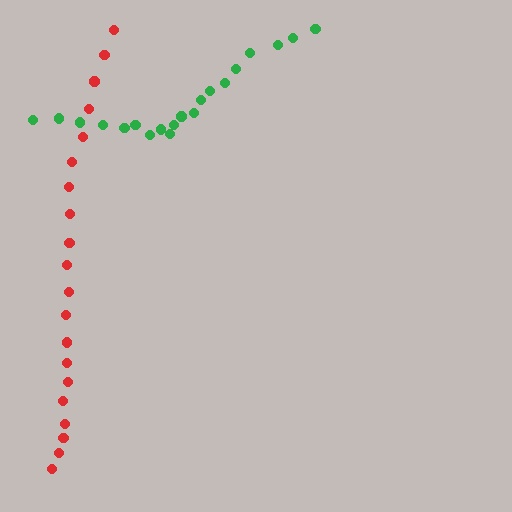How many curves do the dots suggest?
There are 2 distinct paths.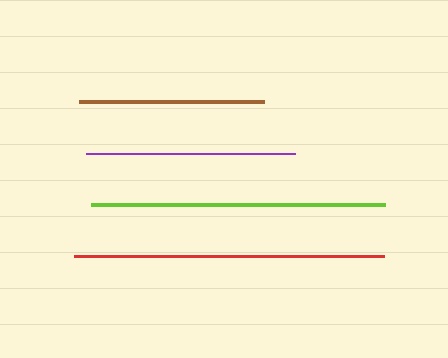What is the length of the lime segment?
The lime segment is approximately 294 pixels long.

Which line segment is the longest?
The red line is the longest at approximately 310 pixels.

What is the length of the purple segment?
The purple segment is approximately 209 pixels long.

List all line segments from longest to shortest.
From longest to shortest: red, lime, purple, brown.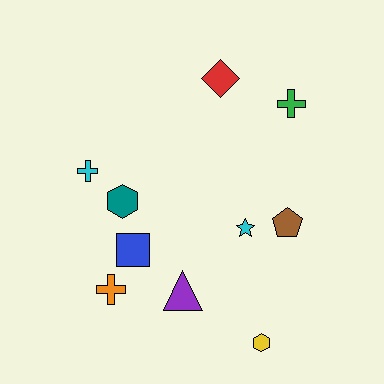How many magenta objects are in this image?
There are no magenta objects.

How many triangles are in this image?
There is 1 triangle.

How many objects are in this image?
There are 10 objects.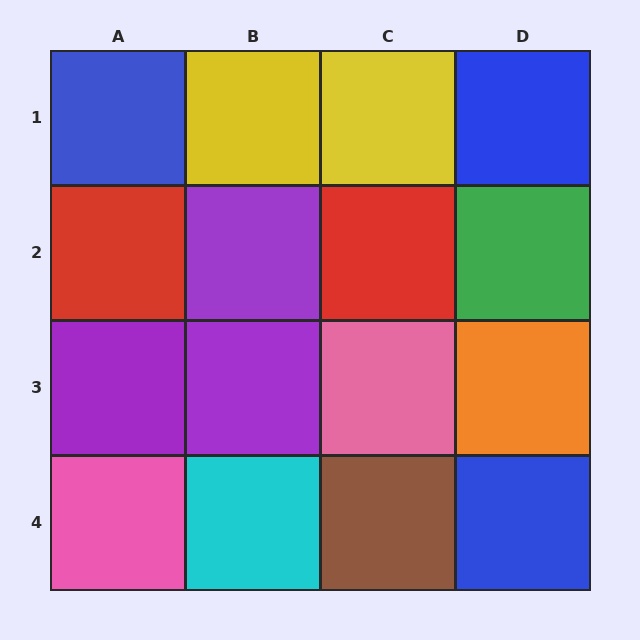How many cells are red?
2 cells are red.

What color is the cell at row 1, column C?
Yellow.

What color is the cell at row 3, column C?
Pink.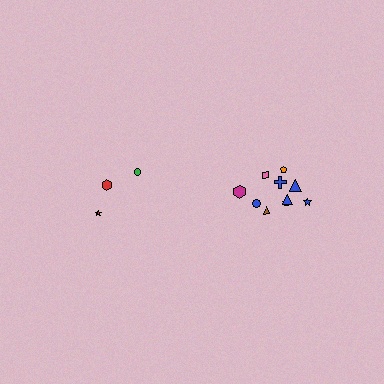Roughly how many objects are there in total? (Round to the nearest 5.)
Roughly 15 objects in total.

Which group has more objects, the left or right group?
The right group.